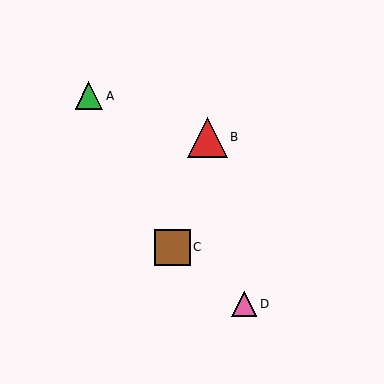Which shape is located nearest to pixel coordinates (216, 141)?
The red triangle (labeled B) at (207, 137) is nearest to that location.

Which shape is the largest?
The red triangle (labeled B) is the largest.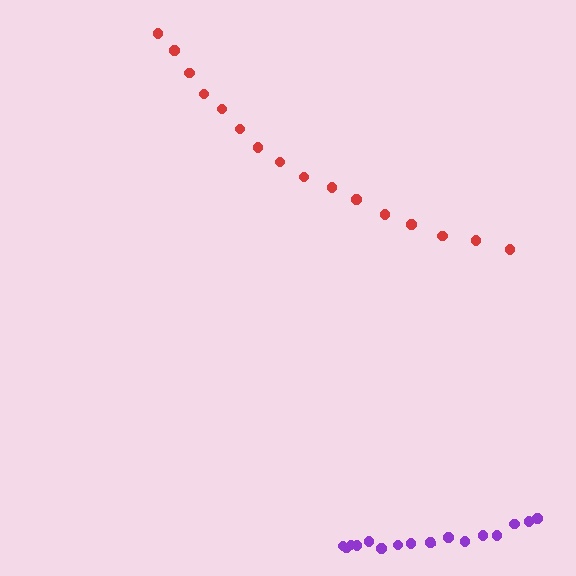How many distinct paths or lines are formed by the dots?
There are 2 distinct paths.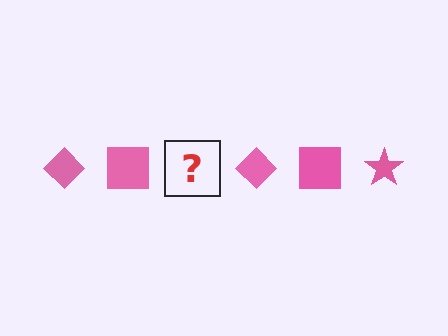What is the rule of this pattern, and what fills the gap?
The rule is that the pattern cycles through diamond, square, star shapes in pink. The gap should be filled with a pink star.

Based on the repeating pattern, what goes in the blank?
The blank should be a pink star.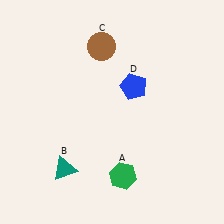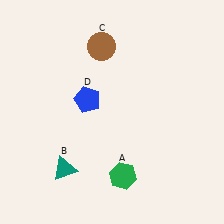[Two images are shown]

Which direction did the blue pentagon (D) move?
The blue pentagon (D) moved left.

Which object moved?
The blue pentagon (D) moved left.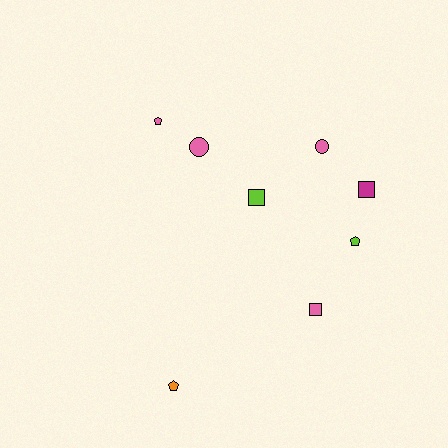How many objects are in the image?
There are 8 objects.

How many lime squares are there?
There is 1 lime square.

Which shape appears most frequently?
Pentagon, with 3 objects.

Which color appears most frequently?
Pink, with 4 objects.